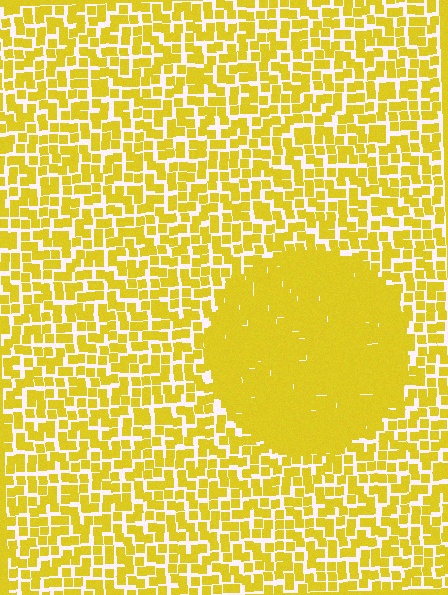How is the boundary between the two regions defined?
The boundary is defined by a change in element density (approximately 2.1x ratio). All elements are the same color, size, and shape.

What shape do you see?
I see a circle.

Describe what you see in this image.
The image contains small yellow elements arranged at two different densities. A circle-shaped region is visible where the elements are more densely packed than the surrounding area.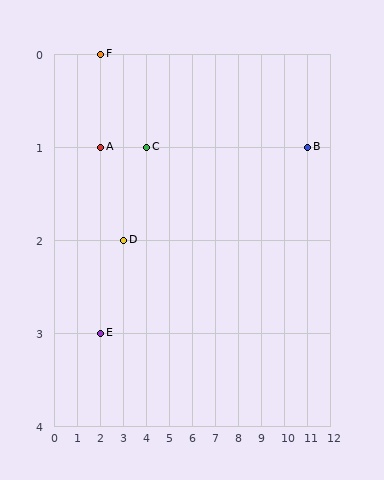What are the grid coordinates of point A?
Point A is at grid coordinates (2, 1).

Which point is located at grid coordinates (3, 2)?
Point D is at (3, 2).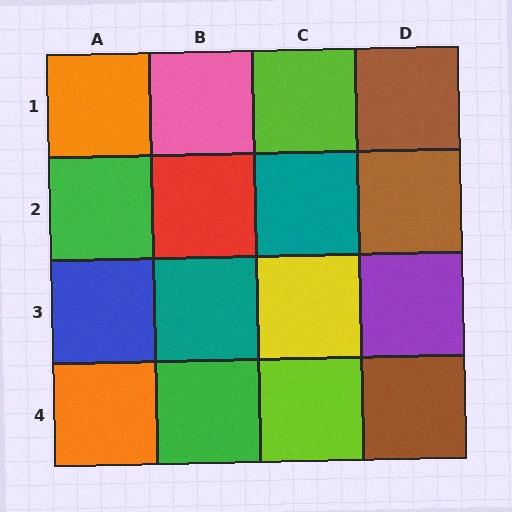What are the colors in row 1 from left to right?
Orange, pink, lime, brown.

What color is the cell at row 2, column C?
Teal.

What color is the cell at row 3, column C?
Yellow.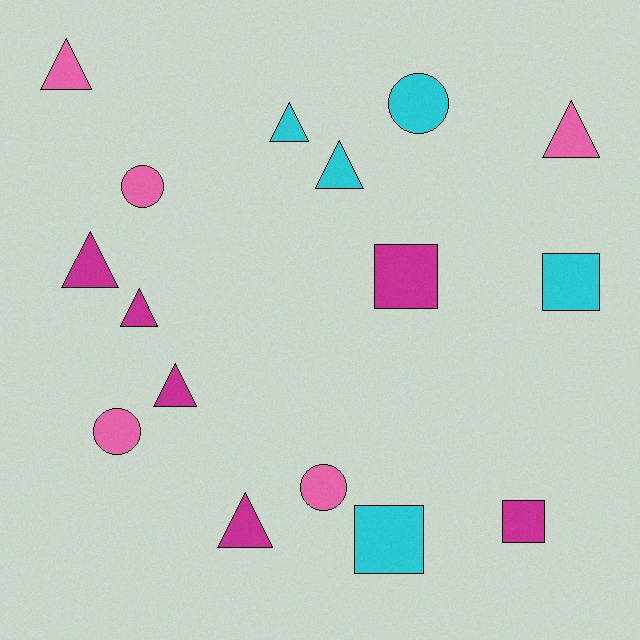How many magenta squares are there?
There are 2 magenta squares.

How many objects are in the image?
There are 16 objects.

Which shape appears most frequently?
Triangle, with 8 objects.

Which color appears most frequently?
Magenta, with 6 objects.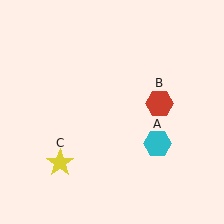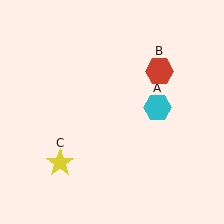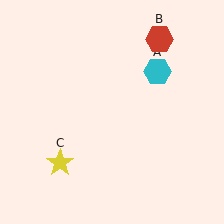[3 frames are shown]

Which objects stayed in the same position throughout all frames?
Yellow star (object C) remained stationary.